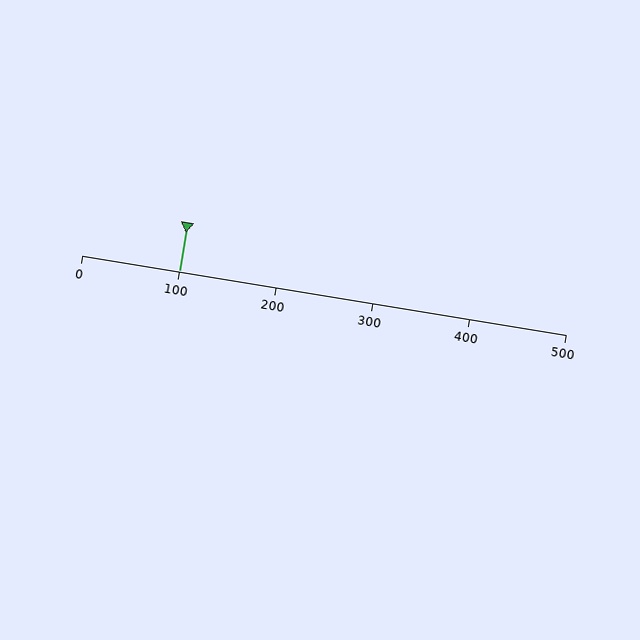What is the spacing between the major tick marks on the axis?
The major ticks are spaced 100 apart.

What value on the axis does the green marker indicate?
The marker indicates approximately 100.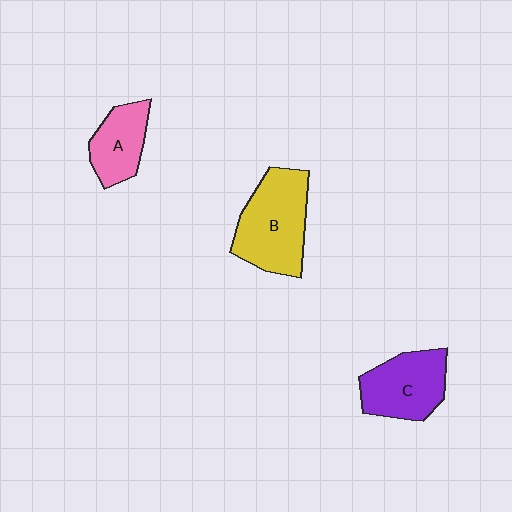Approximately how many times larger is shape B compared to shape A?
Approximately 1.7 times.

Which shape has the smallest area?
Shape A (pink).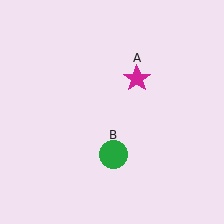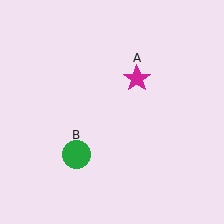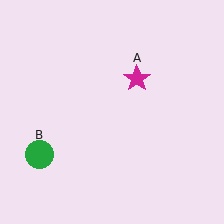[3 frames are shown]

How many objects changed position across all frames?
1 object changed position: green circle (object B).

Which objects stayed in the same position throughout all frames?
Magenta star (object A) remained stationary.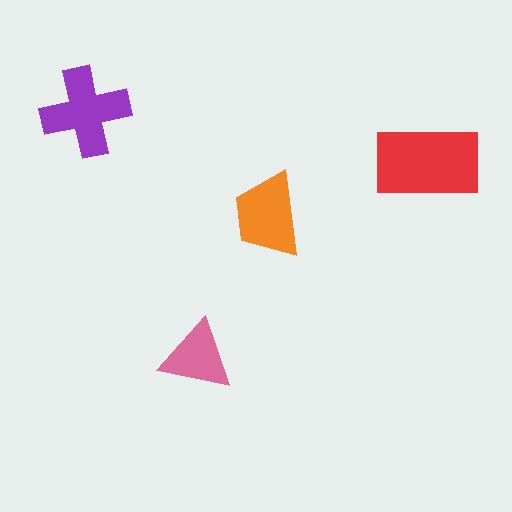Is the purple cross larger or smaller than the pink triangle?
Larger.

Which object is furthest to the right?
The red rectangle is rightmost.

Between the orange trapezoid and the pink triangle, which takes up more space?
The orange trapezoid.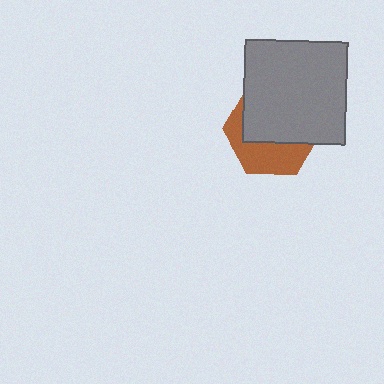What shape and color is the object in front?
The object in front is a gray square.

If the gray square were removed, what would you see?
You would see the complete brown hexagon.